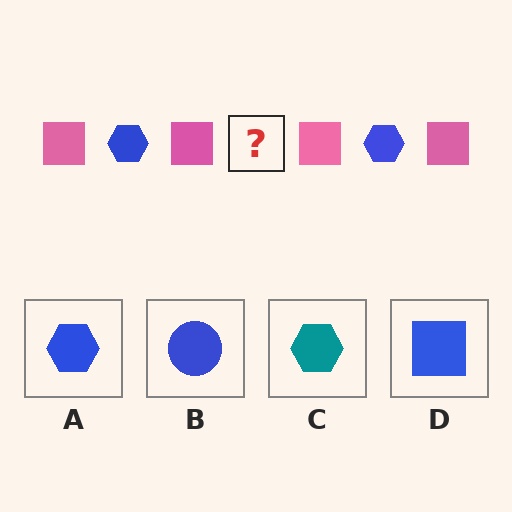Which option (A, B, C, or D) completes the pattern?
A.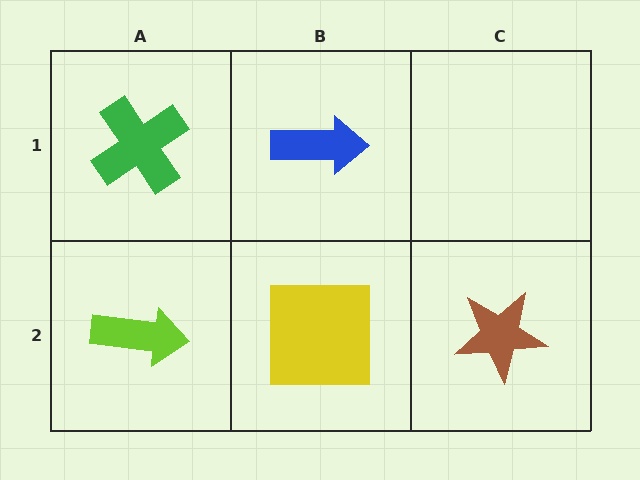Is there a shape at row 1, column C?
No, that cell is empty.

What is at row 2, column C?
A brown star.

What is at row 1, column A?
A green cross.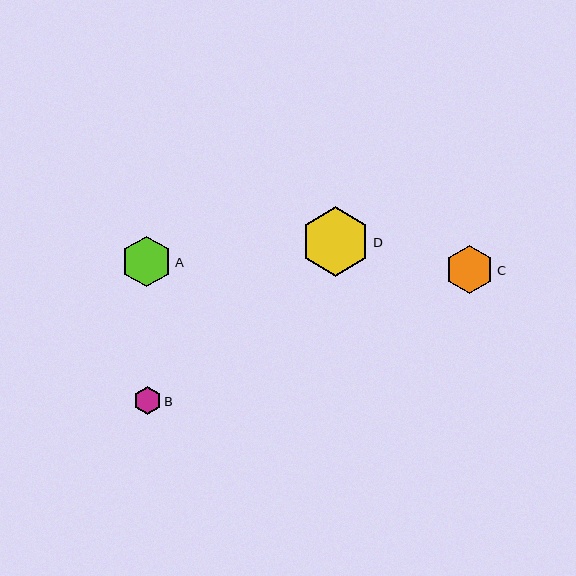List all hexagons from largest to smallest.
From largest to smallest: D, A, C, B.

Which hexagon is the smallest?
Hexagon B is the smallest with a size of approximately 28 pixels.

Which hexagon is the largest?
Hexagon D is the largest with a size of approximately 69 pixels.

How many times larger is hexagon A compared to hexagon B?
Hexagon A is approximately 1.8 times the size of hexagon B.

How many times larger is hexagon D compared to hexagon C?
Hexagon D is approximately 1.4 times the size of hexagon C.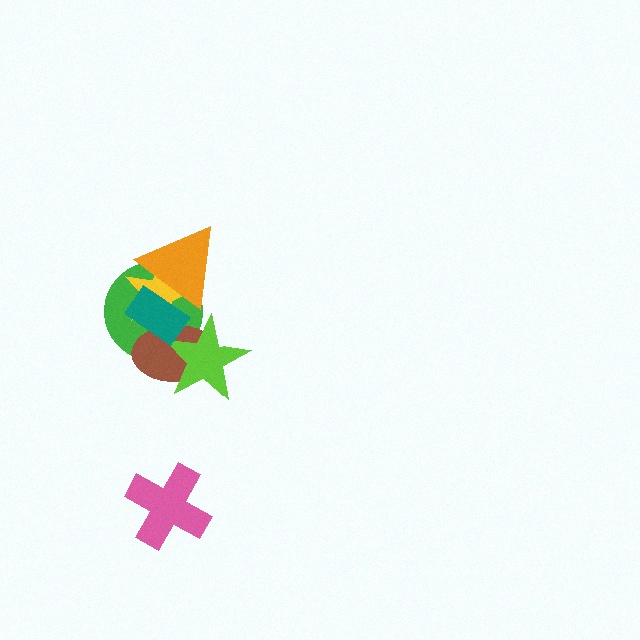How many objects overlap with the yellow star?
4 objects overlap with the yellow star.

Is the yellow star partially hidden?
Yes, it is partially covered by another shape.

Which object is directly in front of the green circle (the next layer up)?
The yellow star is directly in front of the green circle.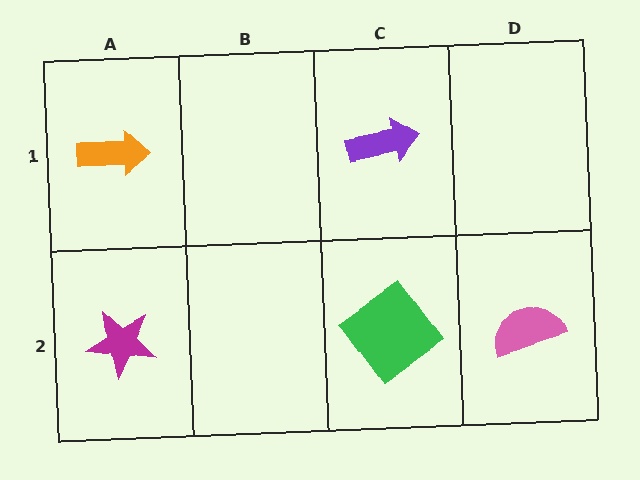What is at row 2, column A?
A magenta star.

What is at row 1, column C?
A purple arrow.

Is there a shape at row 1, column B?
No, that cell is empty.